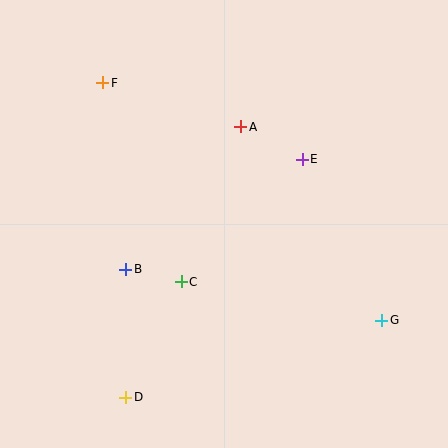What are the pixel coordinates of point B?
Point B is at (126, 269).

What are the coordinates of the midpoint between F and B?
The midpoint between F and B is at (114, 176).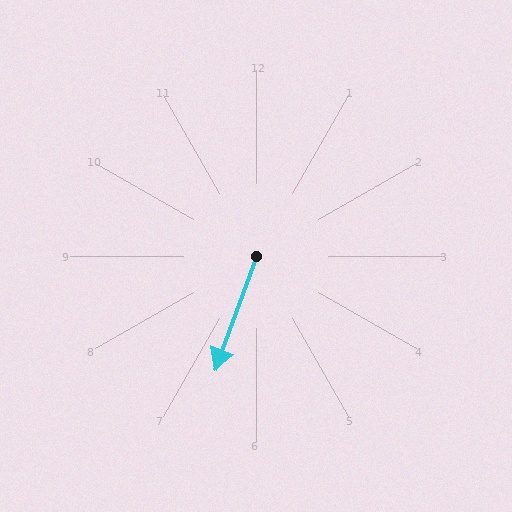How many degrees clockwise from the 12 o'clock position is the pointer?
Approximately 200 degrees.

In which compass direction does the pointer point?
South.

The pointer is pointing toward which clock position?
Roughly 7 o'clock.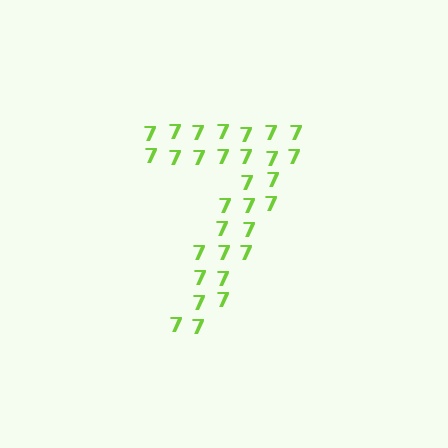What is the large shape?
The large shape is the digit 7.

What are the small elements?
The small elements are digit 7's.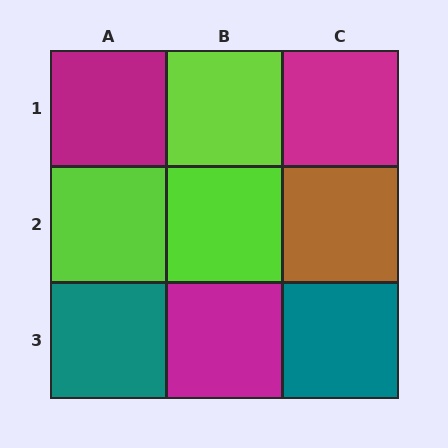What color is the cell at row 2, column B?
Lime.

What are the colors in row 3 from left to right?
Teal, magenta, teal.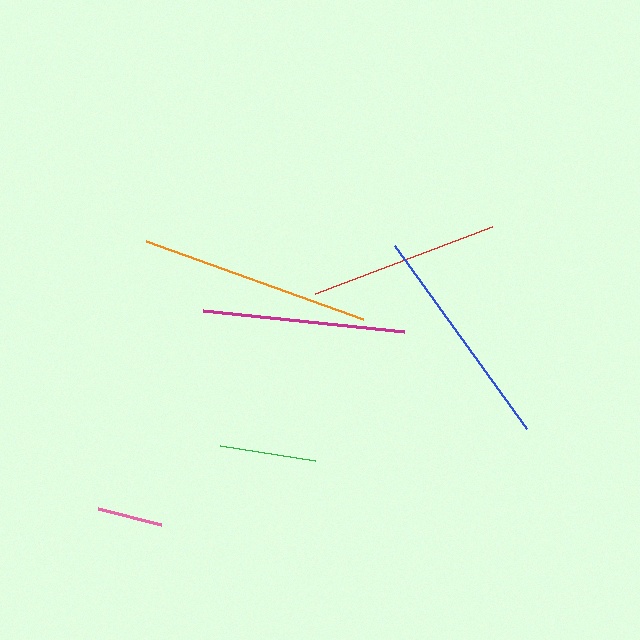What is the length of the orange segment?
The orange segment is approximately 231 pixels long.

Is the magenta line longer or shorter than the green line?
The magenta line is longer than the green line.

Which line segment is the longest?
The orange line is the longest at approximately 231 pixels.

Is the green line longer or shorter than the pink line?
The green line is longer than the pink line.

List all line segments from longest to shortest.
From longest to shortest: orange, blue, magenta, red, green, pink.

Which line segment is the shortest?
The pink line is the shortest at approximately 65 pixels.